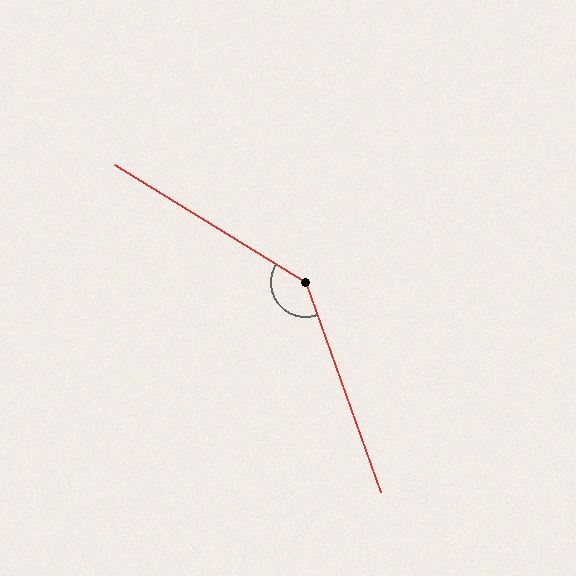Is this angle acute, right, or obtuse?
It is obtuse.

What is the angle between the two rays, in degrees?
Approximately 141 degrees.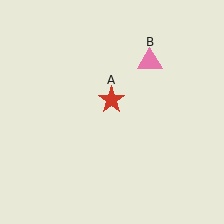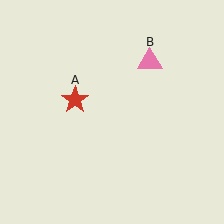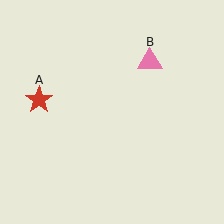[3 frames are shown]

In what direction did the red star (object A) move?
The red star (object A) moved left.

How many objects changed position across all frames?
1 object changed position: red star (object A).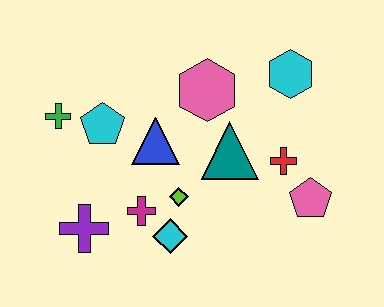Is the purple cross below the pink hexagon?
Yes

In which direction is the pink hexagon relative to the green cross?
The pink hexagon is to the right of the green cross.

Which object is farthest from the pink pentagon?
The green cross is farthest from the pink pentagon.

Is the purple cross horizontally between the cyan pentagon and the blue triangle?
No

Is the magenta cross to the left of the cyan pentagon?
No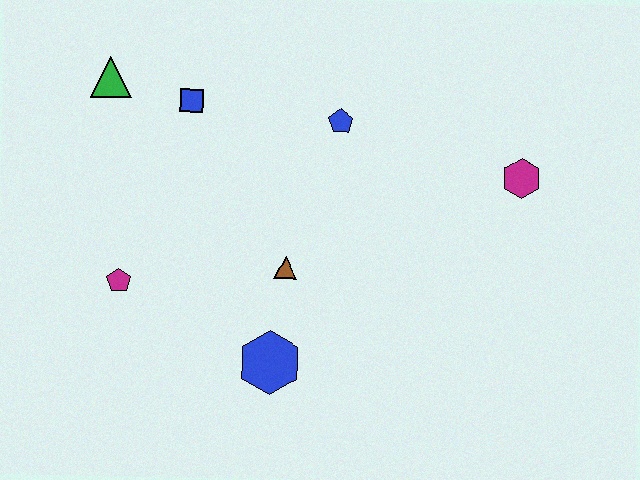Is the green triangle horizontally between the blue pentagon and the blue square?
No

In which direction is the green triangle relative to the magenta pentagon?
The green triangle is above the magenta pentagon.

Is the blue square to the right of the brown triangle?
No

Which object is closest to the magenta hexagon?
The blue pentagon is closest to the magenta hexagon.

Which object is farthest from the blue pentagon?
The magenta pentagon is farthest from the blue pentagon.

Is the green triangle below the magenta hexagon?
No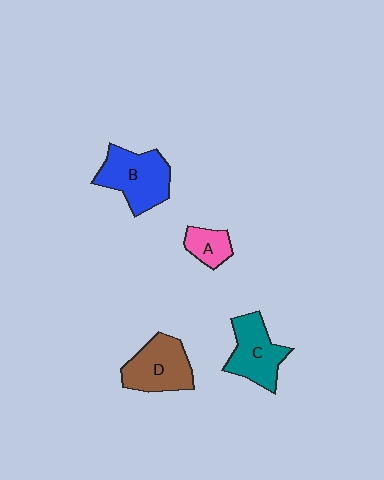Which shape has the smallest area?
Shape A (pink).